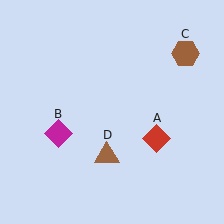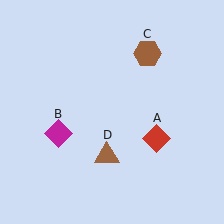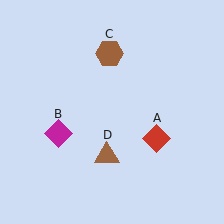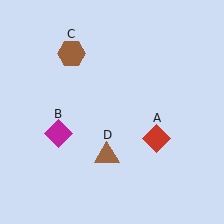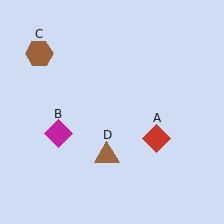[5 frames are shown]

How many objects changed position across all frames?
1 object changed position: brown hexagon (object C).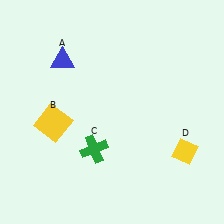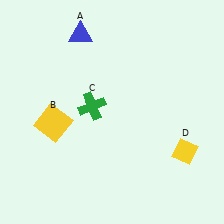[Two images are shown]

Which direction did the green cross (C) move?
The green cross (C) moved up.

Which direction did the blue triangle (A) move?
The blue triangle (A) moved up.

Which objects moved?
The objects that moved are: the blue triangle (A), the green cross (C).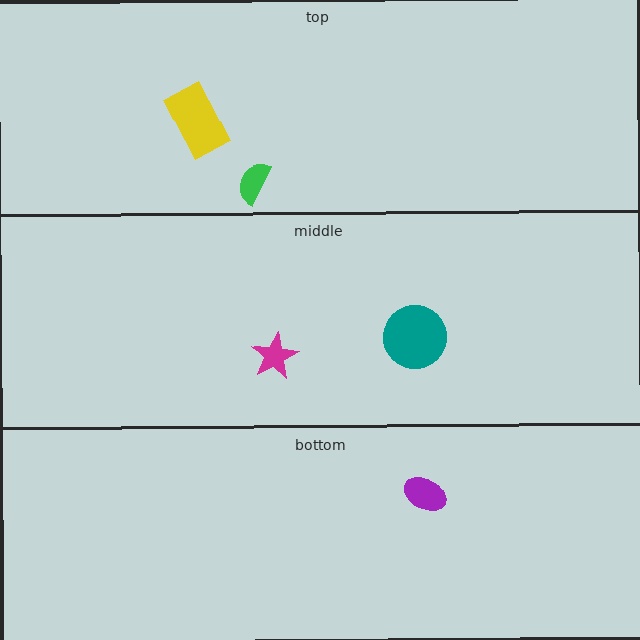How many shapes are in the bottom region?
1.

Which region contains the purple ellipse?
The bottom region.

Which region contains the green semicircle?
The top region.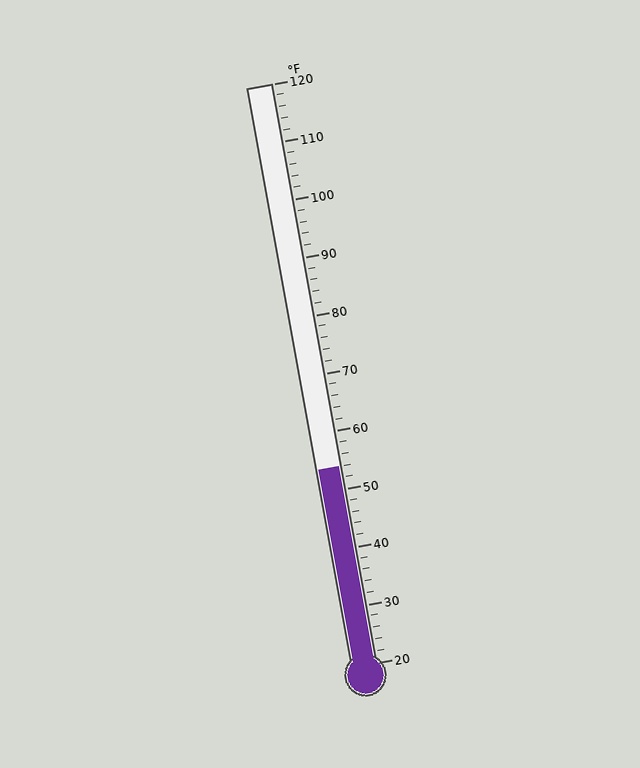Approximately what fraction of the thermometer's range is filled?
The thermometer is filled to approximately 35% of its range.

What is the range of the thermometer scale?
The thermometer scale ranges from 20°F to 120°F.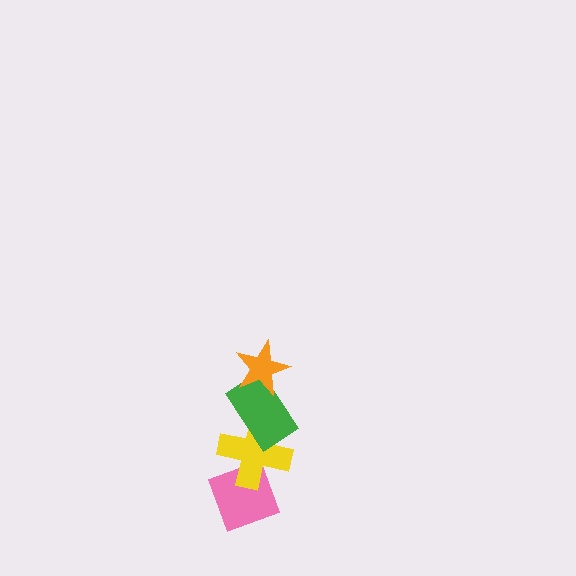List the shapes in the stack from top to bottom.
From top to bottom: the orange star, the green rectangle, the yellow cross, the pink diamond.